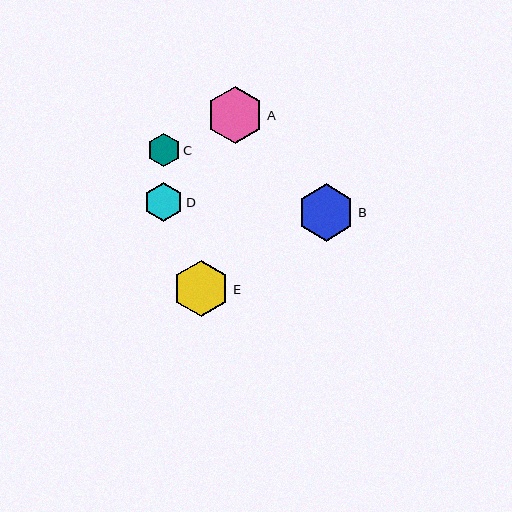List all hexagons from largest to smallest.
From largest to smallest: B, A, E, D, C.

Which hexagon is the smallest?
Hexagon C is the smallest with a size of approximately 33 pixels.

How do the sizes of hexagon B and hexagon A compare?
Hexagon B and hexagon A are approximately the same size.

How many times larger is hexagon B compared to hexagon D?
Hexagon B is approximately 1.4 times the size of hexagon D.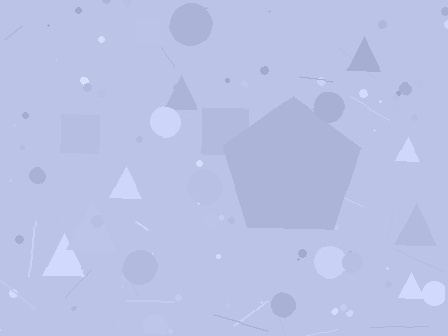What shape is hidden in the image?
A pentagon is hidden in the image.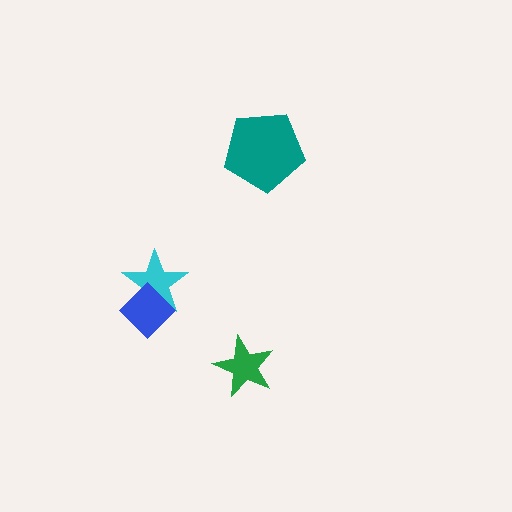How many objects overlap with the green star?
0 objects overlap with the green star.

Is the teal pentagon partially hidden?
No, no other shape covers it.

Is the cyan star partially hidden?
Yes, it is partially covered by another shape.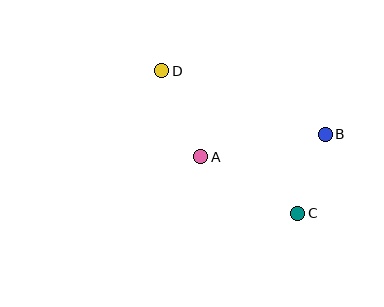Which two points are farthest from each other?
Points C and D are farthest from each other.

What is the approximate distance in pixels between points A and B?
The distance between A and B is approximately 127 pixels.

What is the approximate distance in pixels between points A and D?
The distance between A and D is approximately 94 pixels.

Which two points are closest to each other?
Points B and C are closest to each other.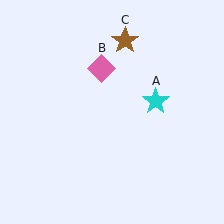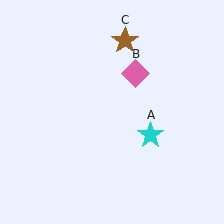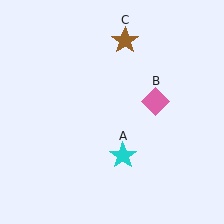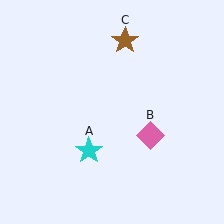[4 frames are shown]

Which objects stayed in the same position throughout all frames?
Brown star (object C) remained stationary.